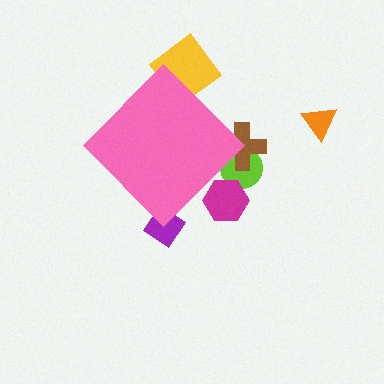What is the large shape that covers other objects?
A pink diamond.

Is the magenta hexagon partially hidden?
Yes, the magenta hexagon is partially hidden behind the pink diamond.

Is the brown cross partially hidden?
Yes, the brown cross is partially hidden behind the pink diamond.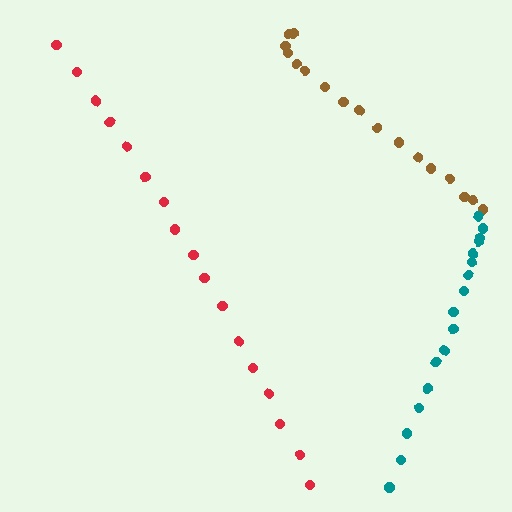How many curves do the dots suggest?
There are 3 distinct paths.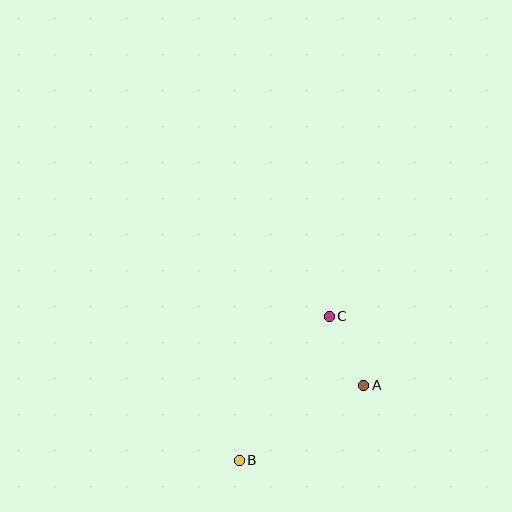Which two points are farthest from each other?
Points B and C are farthest from each other.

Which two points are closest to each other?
Points A and C are closest to each other.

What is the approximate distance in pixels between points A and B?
The distance between A and B is approximately 145 pixels.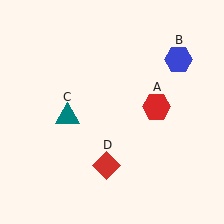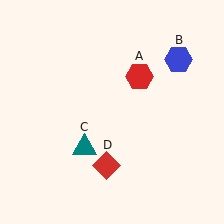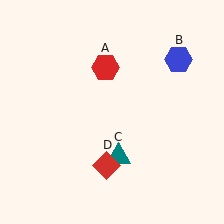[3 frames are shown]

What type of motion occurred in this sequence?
The red hexagon (object A), teal triangle (object C) rotated counterclockwise around the center of the scene.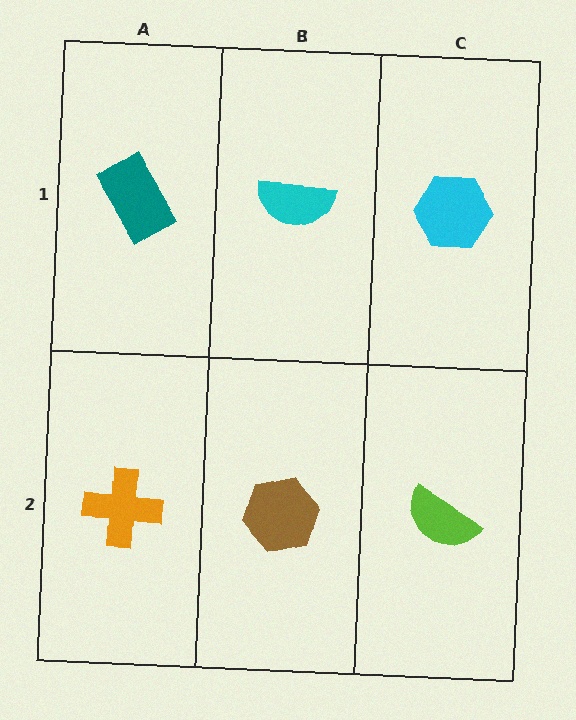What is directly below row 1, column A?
An orange cross.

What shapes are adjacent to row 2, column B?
A cyan semicircle (row 1, column B), an orange cross (row 2, column A), a lime semicircle (row 2, column C).